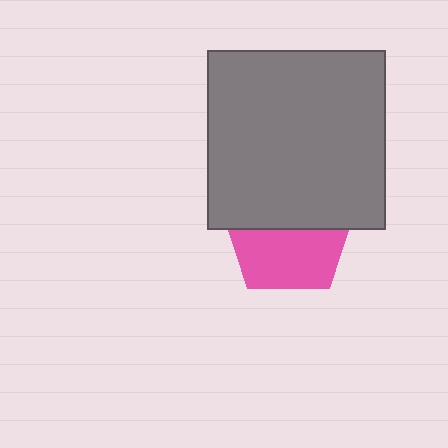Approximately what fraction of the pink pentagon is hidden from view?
Roughly 47% of the pink pentagon is hidden behind the gray square.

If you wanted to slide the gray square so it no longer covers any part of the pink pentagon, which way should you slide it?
Slide it up — that is the most direct way to separate the two shapes.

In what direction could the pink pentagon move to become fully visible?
The pink pentagon could move down. That would shift it out from behind the gray square entirely.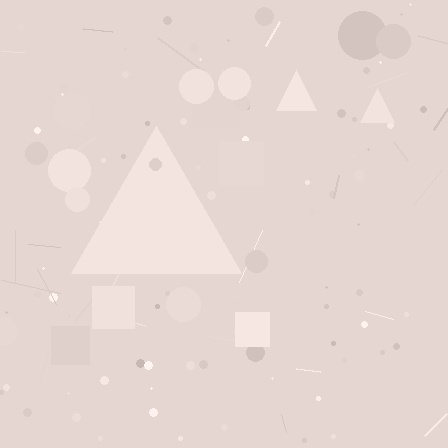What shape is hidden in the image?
A triangle is hidden in the image.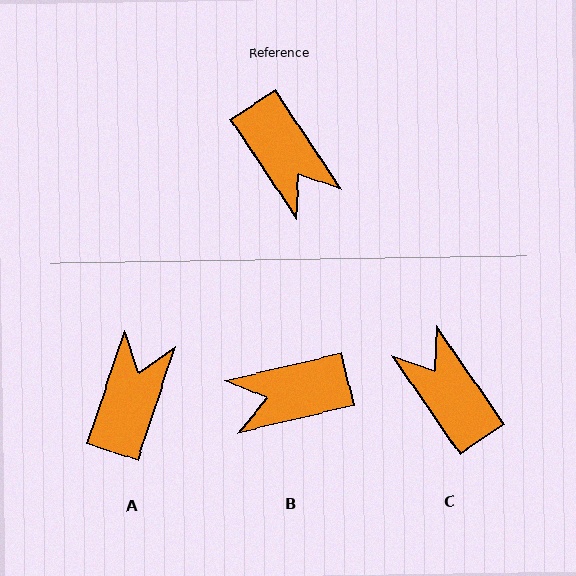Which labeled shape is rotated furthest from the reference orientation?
C, about 179 degrees away.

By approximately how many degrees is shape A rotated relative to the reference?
Approximately 128 degrees counter-clockwise.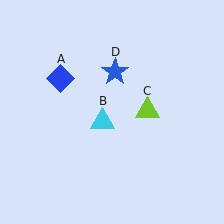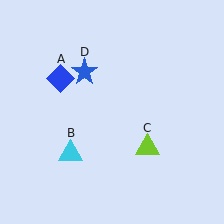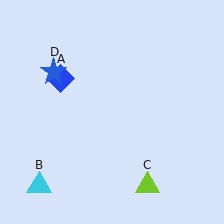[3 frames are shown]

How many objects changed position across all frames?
3 objects changed position: cyan triangle (object B), lime triangle (object C), blue star (object D).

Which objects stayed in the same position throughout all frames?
Blue diamond (object A) remained stationary.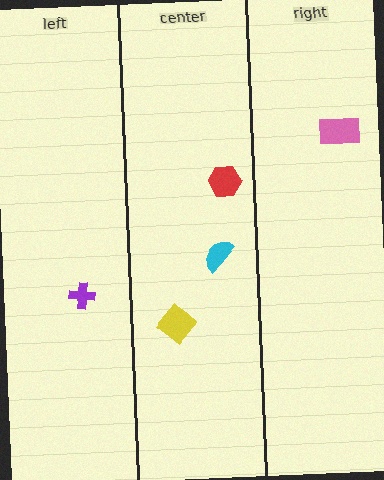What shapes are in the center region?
The yellow diamond, the red hexagon, the cyan semicircle.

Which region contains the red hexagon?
The center region.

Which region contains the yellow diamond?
The center region.